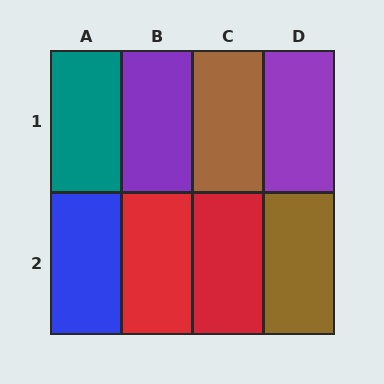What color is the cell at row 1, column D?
Purple.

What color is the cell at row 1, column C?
Brown.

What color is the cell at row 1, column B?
Purple.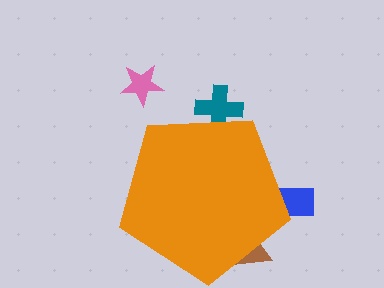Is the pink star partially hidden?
No, the pink star is fully visible.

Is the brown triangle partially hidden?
Yes, the brown triangle is partially hidden behind the orange pentagon.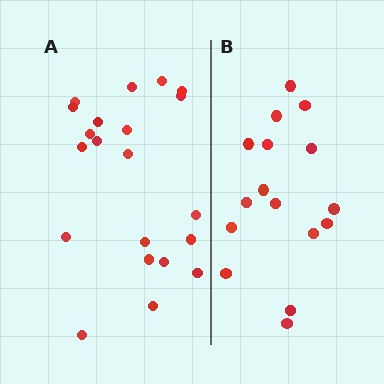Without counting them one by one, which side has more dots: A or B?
Region A (the left region) has more dots.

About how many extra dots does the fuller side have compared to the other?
Region A has about 5 more dots than region B.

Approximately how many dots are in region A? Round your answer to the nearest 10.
About 20 dots. (The exact count is 21, which rounds to 20.)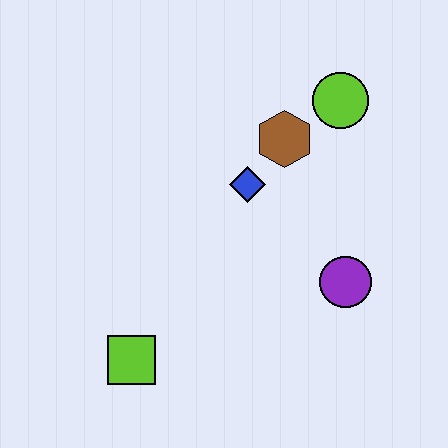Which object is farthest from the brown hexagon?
The lime square is farthest from the brown hexagon.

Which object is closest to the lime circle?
The brown hexagon is closest to the lime circle.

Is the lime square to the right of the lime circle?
No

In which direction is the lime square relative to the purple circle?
The lime square is to the left of the purple circle.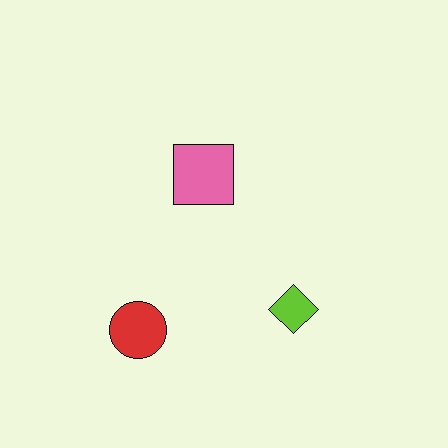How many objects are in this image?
There are 3 objects.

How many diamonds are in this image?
There is 1 diamond.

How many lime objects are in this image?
There is 1 lime object.